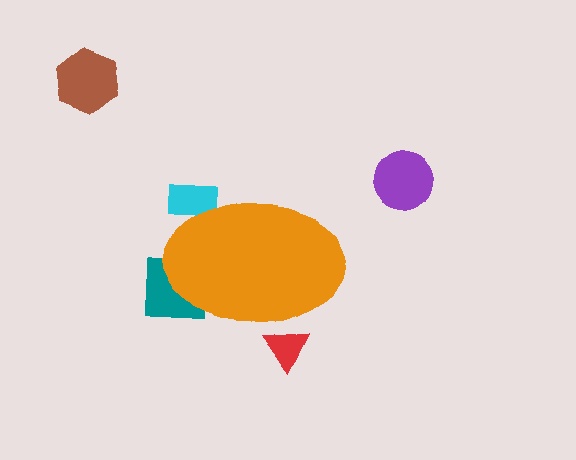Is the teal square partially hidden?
Yes, the teal square is partially hidden behind the orange ellipse.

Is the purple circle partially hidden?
No, the purple circle is fully visible.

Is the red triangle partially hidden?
Yes, the red triangle is partially hidden behind the orange ellipse.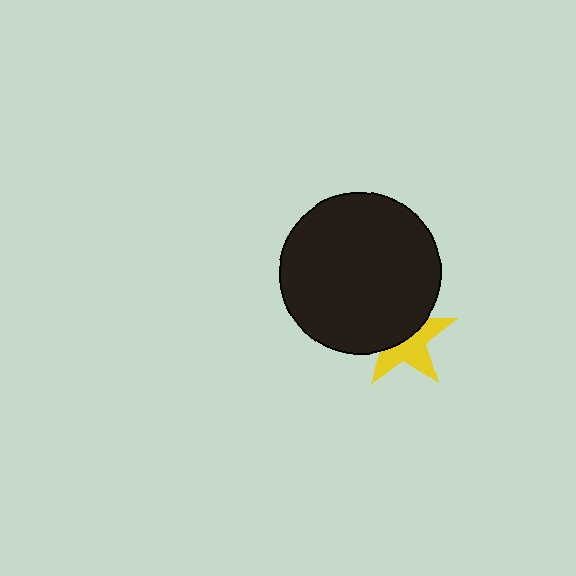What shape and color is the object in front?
The object in front is a black circle.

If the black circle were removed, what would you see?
You would see the complete yellow star.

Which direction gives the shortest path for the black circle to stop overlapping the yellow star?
Moving up gives the shortest separation.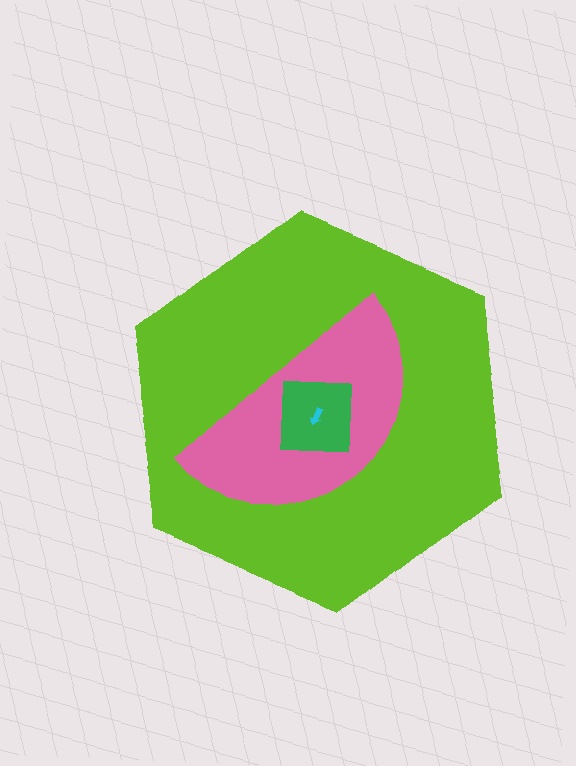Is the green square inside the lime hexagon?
Yes.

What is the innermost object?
The cyan arrow.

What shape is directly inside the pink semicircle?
The green square.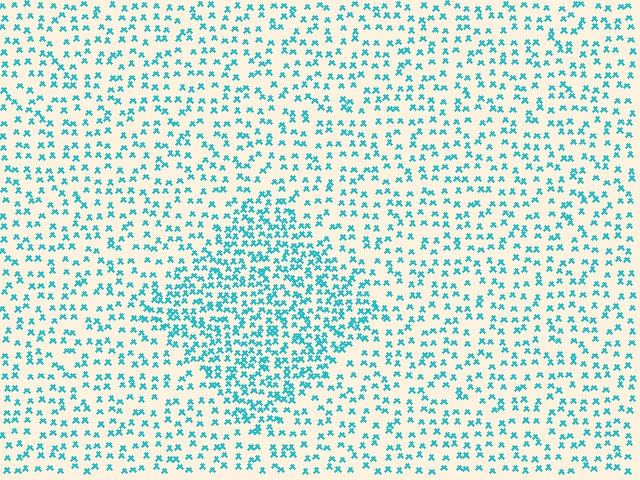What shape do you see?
I see a diamond.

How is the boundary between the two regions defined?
The boundary is defined by a change in element density (approximately 2.0x ratio). All elements are the same color, size, and shape.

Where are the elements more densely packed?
The elements are more densely packed inside the diamond boundary.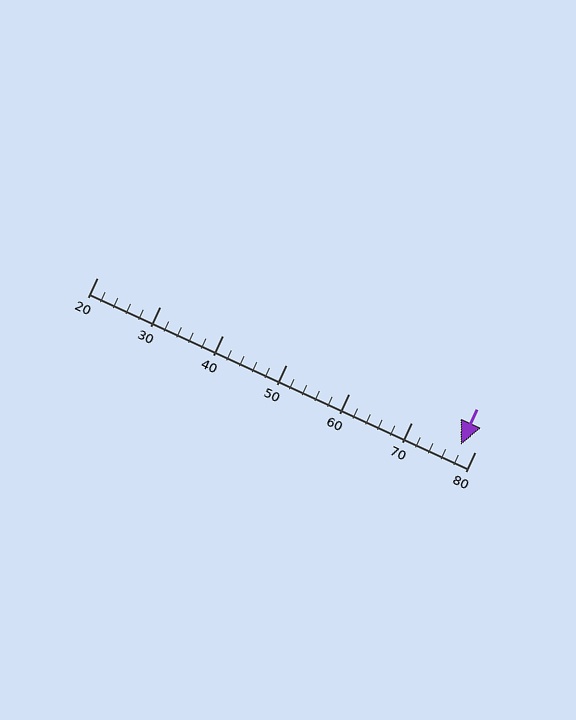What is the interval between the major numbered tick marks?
The major tick marks are spaced 10 units apart.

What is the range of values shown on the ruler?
The ruler shows values from 20 to 80.